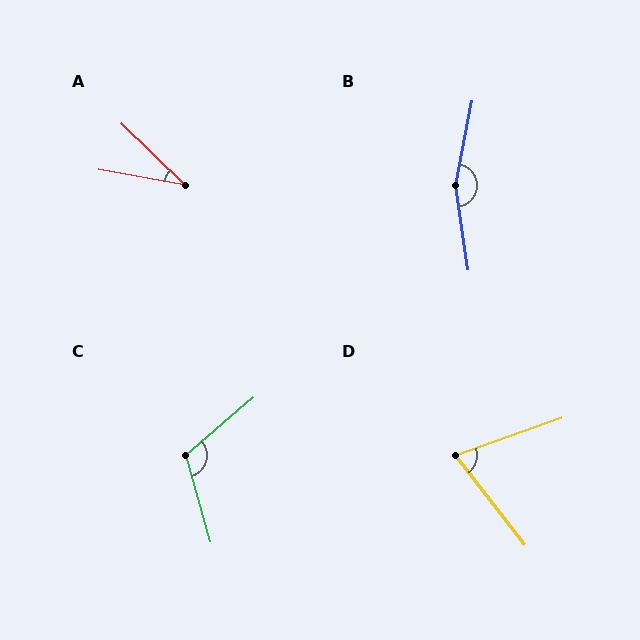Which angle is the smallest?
A, at approximately 34 degrees.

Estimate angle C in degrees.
Approximately 115 degrees.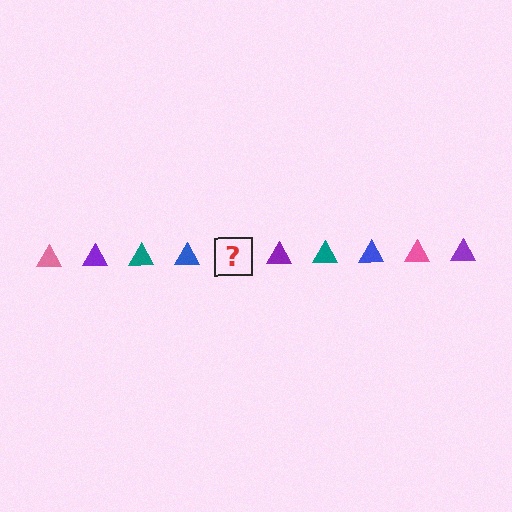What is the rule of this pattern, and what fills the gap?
The rule is that the pattern cycles through pink, purple, teal, blue triangles. The gap should be filled with a pink triangle.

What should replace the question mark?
The question mark should be replaced with a pink triangle.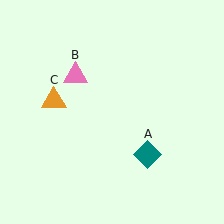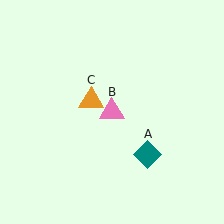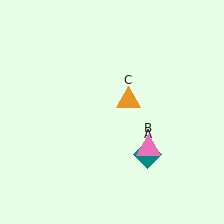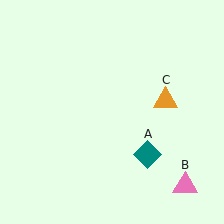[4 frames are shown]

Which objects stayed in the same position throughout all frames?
Teal diamond (object A) remained stationary.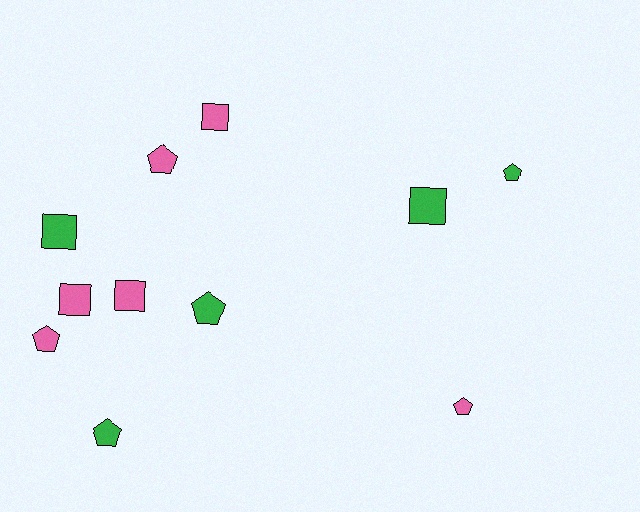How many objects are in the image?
There are 11 objects.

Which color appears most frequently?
Pink, with 6 objects.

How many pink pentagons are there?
There are 3 pink pentagons.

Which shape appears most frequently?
Pentagon, with 6 objects.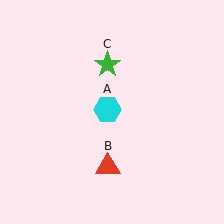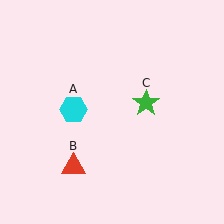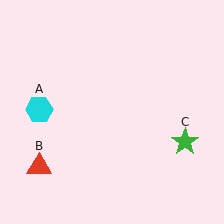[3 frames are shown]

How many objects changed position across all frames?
3 objects changed position: cyan hexagon (object A), red triangle (object B), green star (object C).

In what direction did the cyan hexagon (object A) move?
The cyan hexagon (object A) moved left.